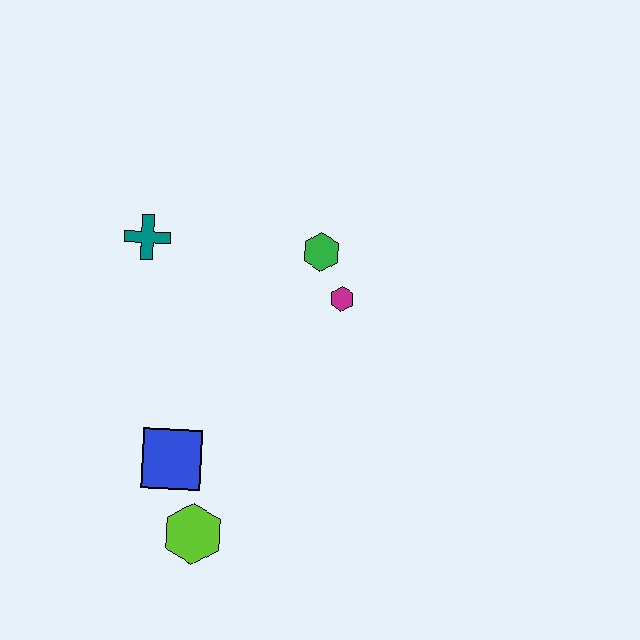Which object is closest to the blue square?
The lime hexagon is closest to the blue square.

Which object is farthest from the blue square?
The green hexagon is farthest from the blue square.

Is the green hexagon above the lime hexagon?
Yes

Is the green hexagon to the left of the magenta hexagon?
Yes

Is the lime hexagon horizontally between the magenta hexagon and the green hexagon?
No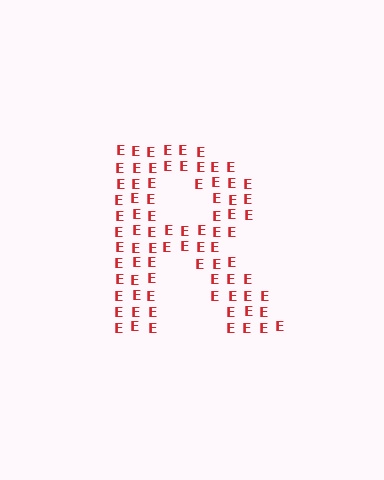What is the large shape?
The large shape is the letter R.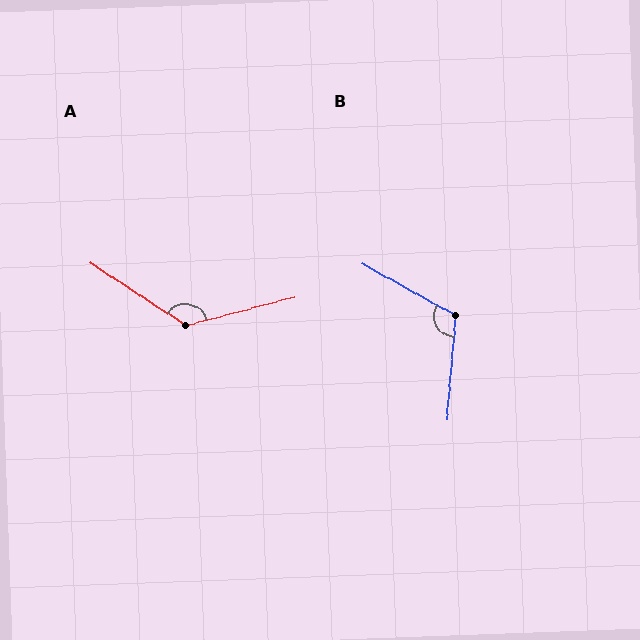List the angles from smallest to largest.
B (114°), A (133°).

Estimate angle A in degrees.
Approximately 133 degrees.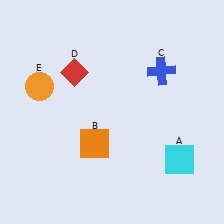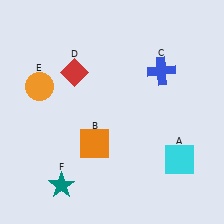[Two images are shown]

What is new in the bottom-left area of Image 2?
A teal star (F) was added in the bottom-left area of Image 2.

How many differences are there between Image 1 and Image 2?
There is 1 difference between the two images.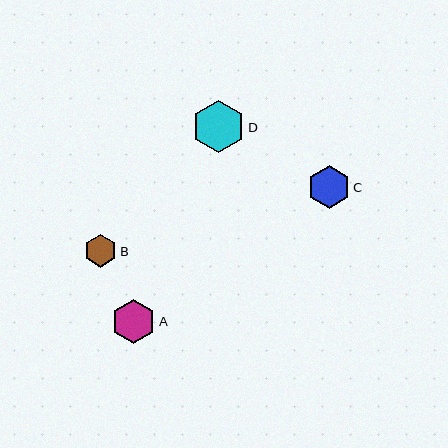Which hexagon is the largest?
Hexagon D is the largest with a size of approximately 53 pixels.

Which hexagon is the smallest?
Hexagon B is the smallest with a size of approximately 33 pixels.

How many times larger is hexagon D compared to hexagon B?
Hexagon D is approximately 1.6 times the size of hexagon B.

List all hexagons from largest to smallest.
From largest to smallest: D, A, C, B.